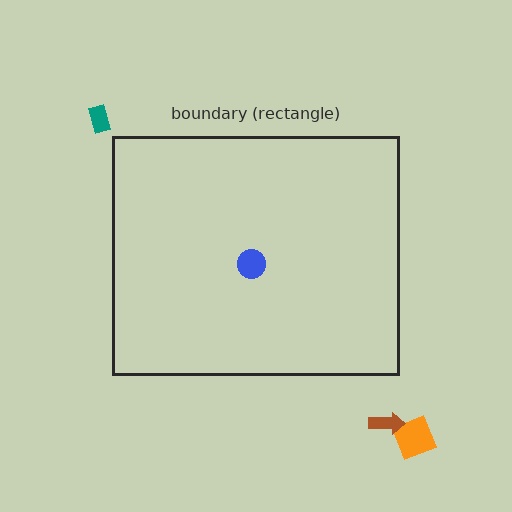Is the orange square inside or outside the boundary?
Outside.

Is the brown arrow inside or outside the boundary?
Outside.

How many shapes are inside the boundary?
1 inside, 3 outside.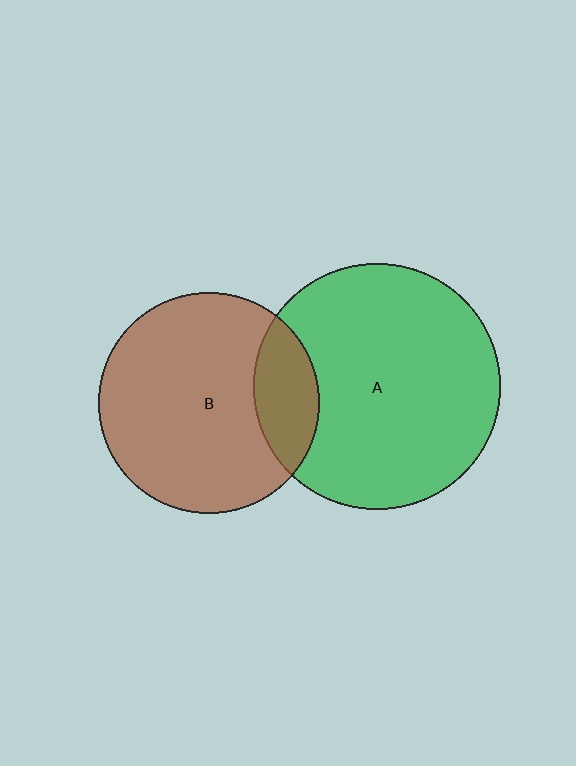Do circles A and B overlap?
Yes.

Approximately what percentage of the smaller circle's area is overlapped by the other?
Approximately 20%.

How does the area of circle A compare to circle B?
Approximately 1.2 times.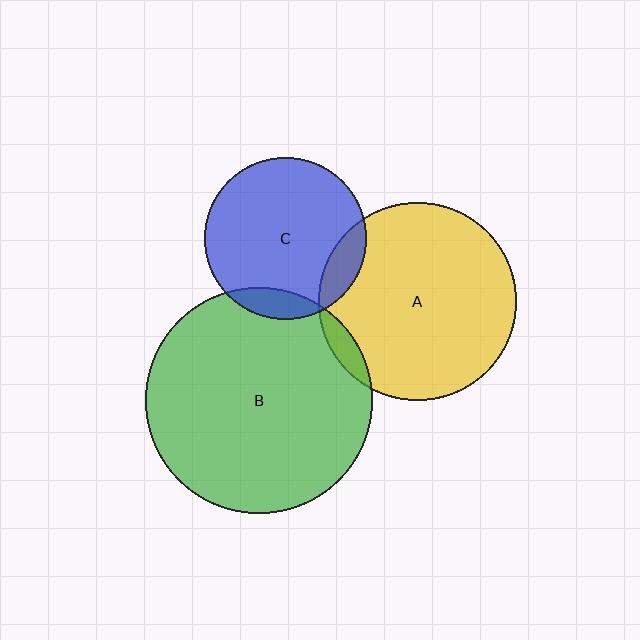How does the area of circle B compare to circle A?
Approximately 1.3 times.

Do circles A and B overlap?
Yes.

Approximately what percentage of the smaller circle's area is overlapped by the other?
Approximately 5%.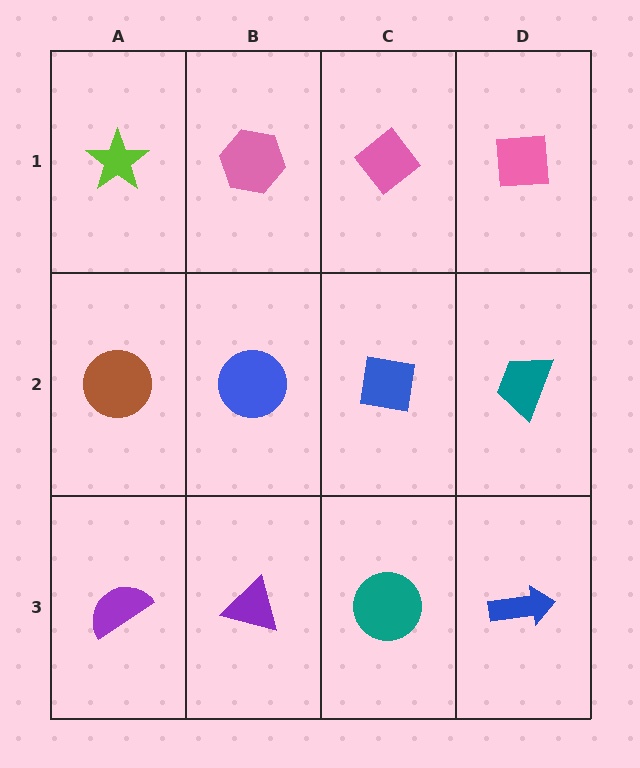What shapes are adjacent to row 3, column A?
A brown circle (row 2, column A), a purple triangle (row 3, column B).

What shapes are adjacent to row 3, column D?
A teal trapezoid (row 2, column D), a teal circle (row 3, column C).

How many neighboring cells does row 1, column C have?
3.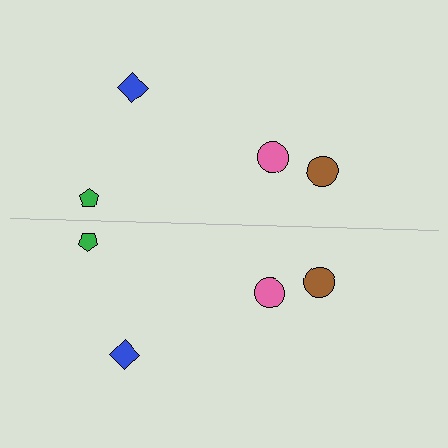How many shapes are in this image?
There are 8 shapes in this image.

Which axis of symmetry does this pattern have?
The pattern has a horizontal axis of symmetry running through the center of the image.